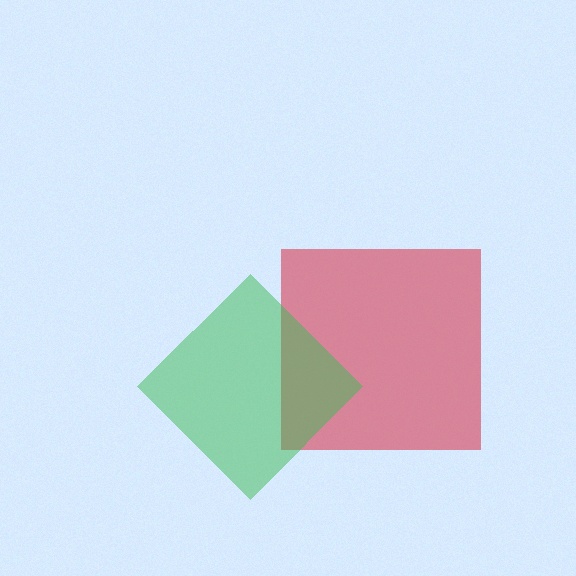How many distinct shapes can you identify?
There are 2 distinct shapes: a red square, a green diamond.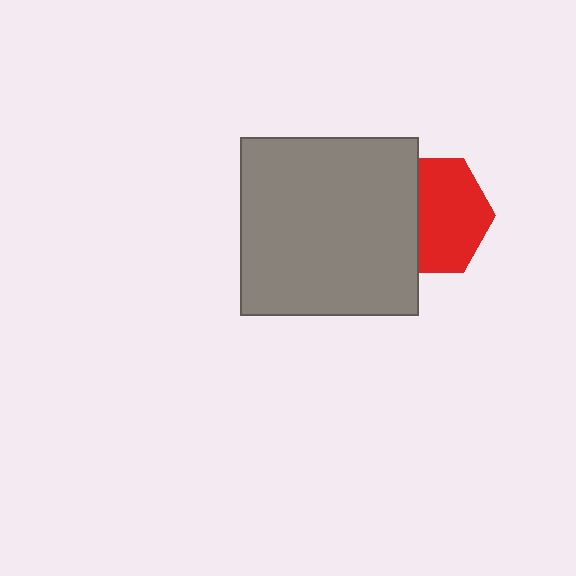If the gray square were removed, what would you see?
You would see the complete red hexagon.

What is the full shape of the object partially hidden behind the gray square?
The partially hidden object is a red hexagon.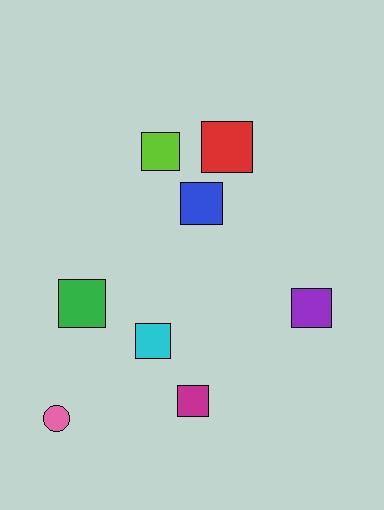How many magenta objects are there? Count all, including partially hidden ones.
There is 1 magenta object.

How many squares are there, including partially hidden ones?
There are 7 squares.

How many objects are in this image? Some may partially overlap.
There are 8 objects.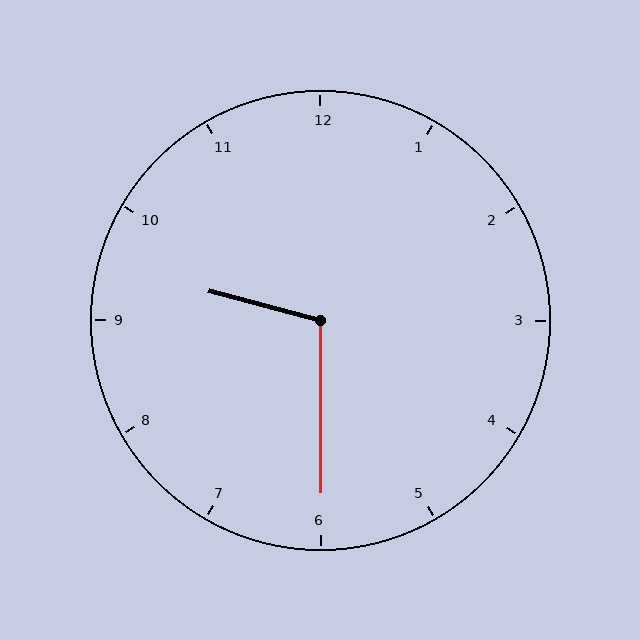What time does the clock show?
9:30.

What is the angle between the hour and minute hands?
Approximately 105 degrees.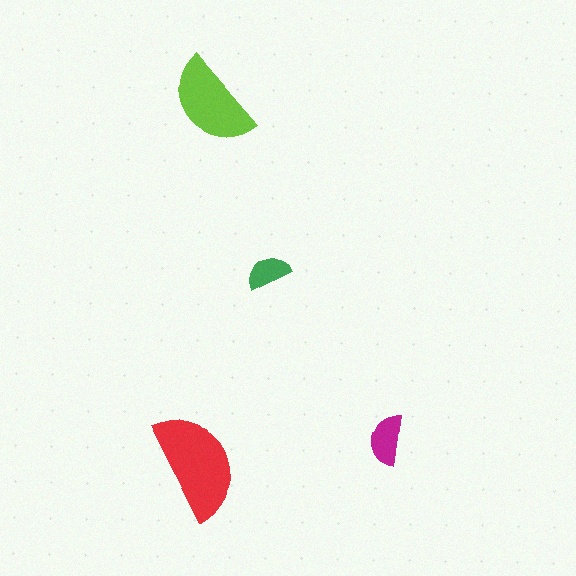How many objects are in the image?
There are 4 objects in the image.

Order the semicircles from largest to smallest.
the red one, the lime one, the magenta one, the green one.